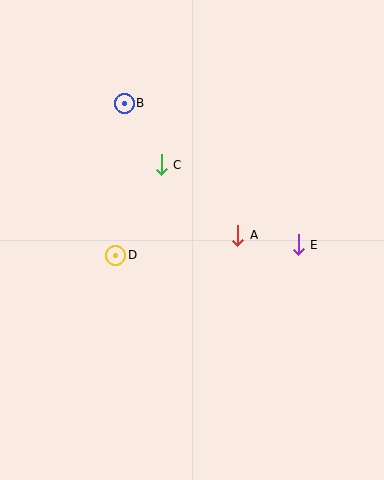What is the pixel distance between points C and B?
The distance between C and B is 72 pixels.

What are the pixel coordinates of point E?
Point E is at (298, 245).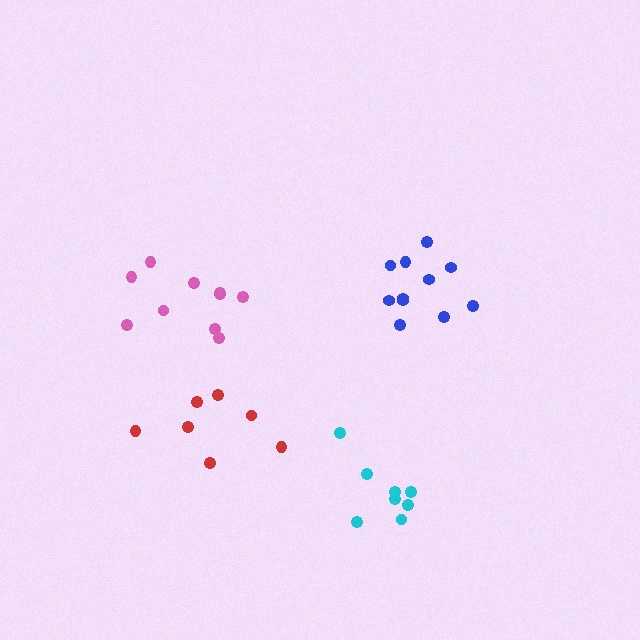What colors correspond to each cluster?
The clusters are colored: pink, red, blue, cyan.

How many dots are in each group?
Group 1: 10 dots, Group 2: 7 dots, Group 3: 11 dots, Group 4: 8 dots (36 total).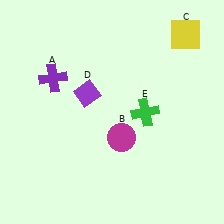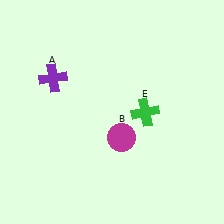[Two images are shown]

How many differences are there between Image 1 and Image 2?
There are 2 differences between the two images.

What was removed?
The yellow square (C), the purple diamond (D) were removed in Image 2.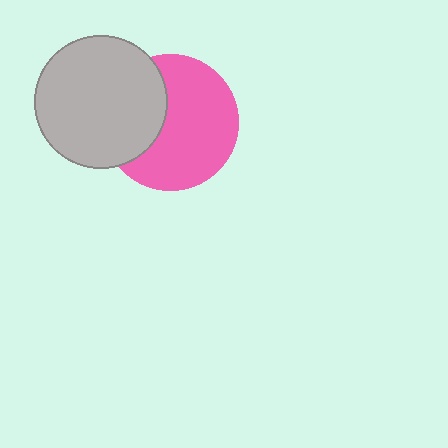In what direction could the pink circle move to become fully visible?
The pink circle could move right. That would shift it out from behind the light gray circle entirely.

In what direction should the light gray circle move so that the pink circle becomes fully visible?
The light gray circle should move left. That is the shortest direction to clear the overlap and leave the pink circle fully visible.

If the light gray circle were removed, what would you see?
You would see the complete pink circle.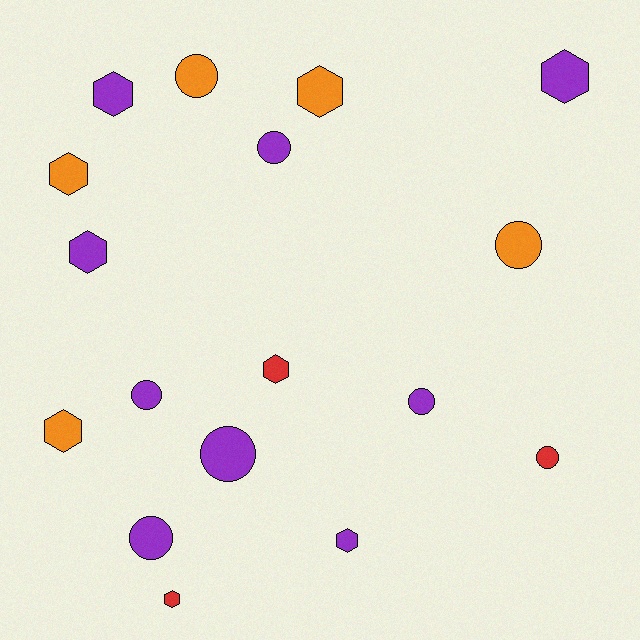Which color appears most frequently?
Purple, with 9 objects.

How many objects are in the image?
There are 17 objects.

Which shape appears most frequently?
Hexagon, with 9 objects.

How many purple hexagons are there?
There are 4 purple hexagons.